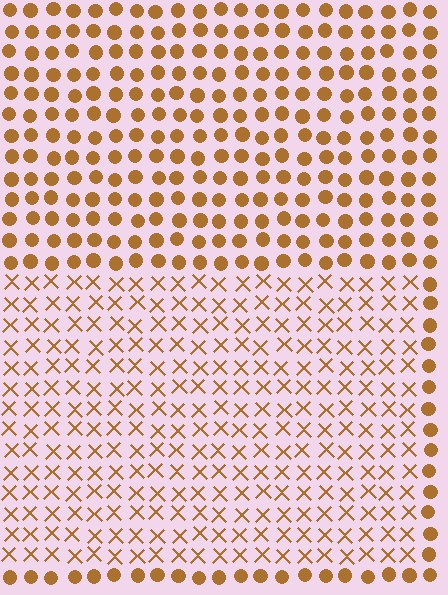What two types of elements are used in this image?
The image uses X marks inside the rectangle region and circles outside it.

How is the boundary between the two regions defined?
The boundary is defined by a change in element shape: X marks inside vs. circles outside. All elements share the same color and spacing.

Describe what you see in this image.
The image is filled with small brown elements arranged in a uniform grid. A rectangle-shaped region contains X marks, while the surrounding area contains circles. The boundary is defined purely by the change in element shape.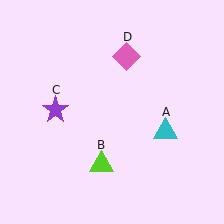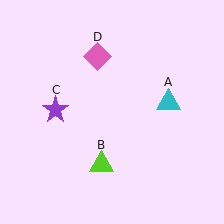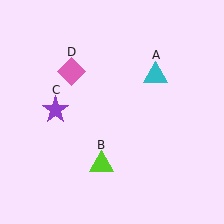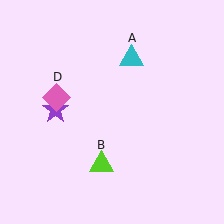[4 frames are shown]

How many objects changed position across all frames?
2 objects changed position: cyan triangle (object A), pink diamond (object D).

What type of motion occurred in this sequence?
The cyan triangle (object A), pink diamond (object D) rotated counterclockwise around the center of the scene.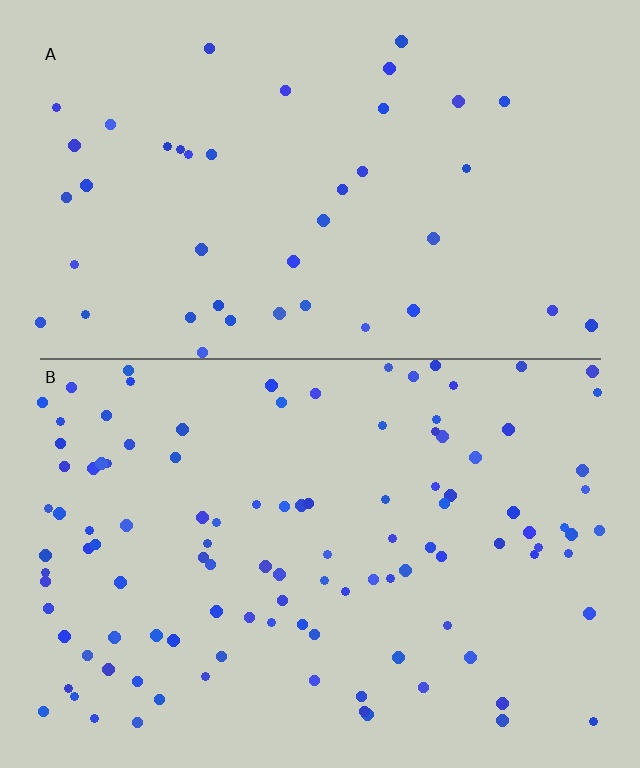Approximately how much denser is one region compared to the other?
Approximately 2.6× — region B over region A.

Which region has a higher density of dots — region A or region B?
B (the bottom).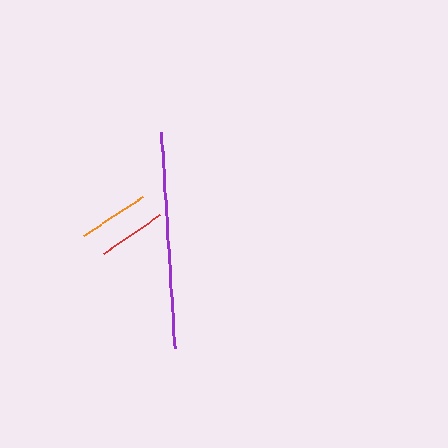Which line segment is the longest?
The purple line is the longest at approximately 217 pixels.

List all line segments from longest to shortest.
From longest to shortest: purple, orange, red.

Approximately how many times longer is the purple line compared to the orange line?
The purple line is approximately 3.0 times the length of the orange line.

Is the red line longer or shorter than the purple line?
The purple line is longer than the red line.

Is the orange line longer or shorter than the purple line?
The purple line is longer than the orange line.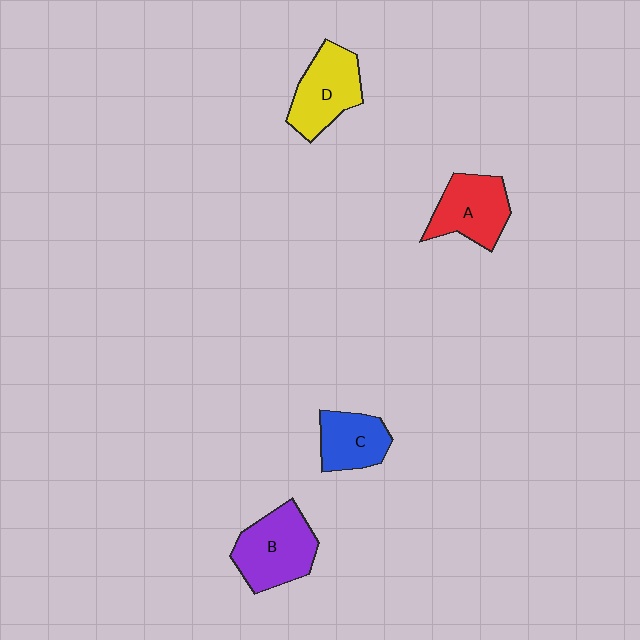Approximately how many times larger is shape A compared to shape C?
Approximately 1.2 times.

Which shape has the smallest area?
Shape C (blue).